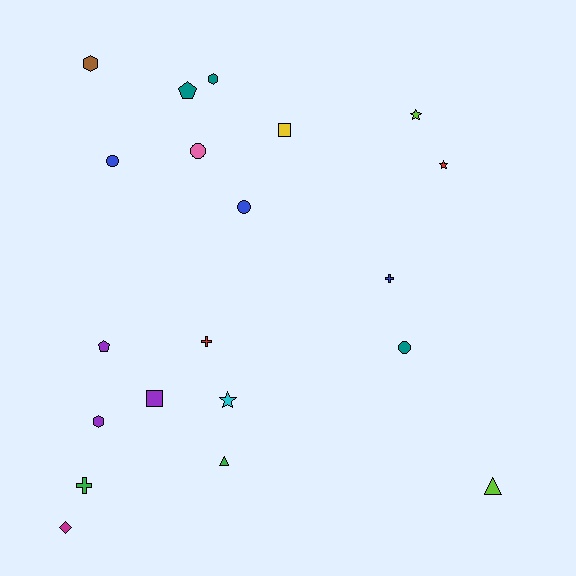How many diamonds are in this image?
There is 1 diamond.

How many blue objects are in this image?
There are 3 blue objects.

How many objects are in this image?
There are 20 objects.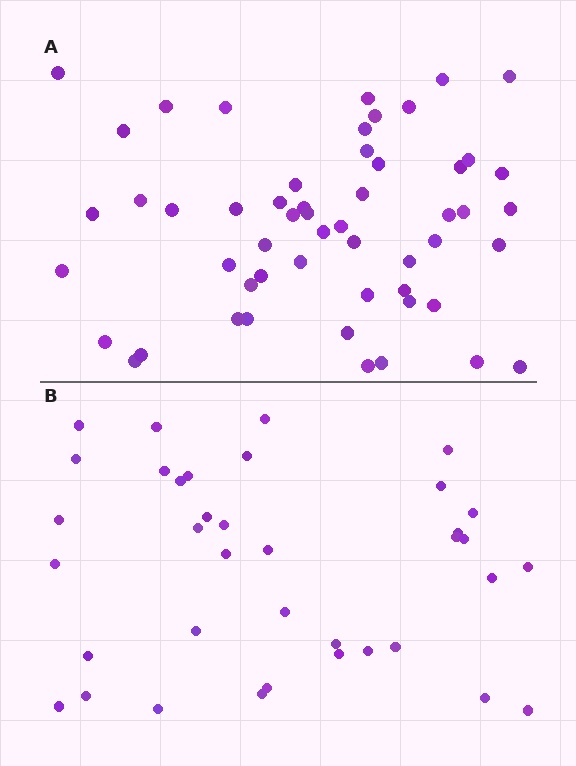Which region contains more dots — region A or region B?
Region A (the top region) has more dots.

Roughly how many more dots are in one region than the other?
Region A has approximately 15 more dots than region B.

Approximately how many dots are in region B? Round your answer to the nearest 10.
About 40 dots. (The exact count is 37, which rounds to 40.)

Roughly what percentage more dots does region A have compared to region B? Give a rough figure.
About 45% more.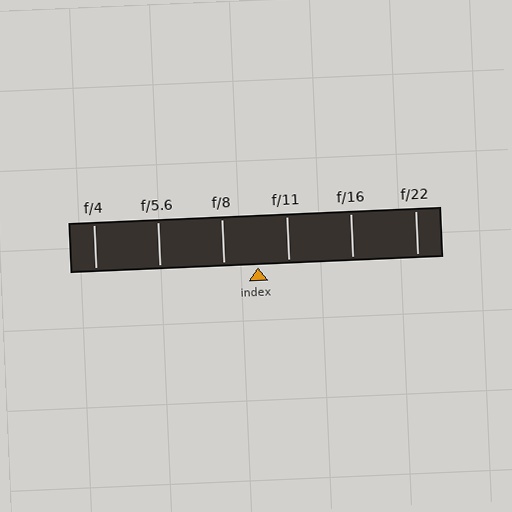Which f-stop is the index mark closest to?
The index mark is closest to f/11.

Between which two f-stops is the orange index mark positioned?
The index mark is between f/8 and f/11.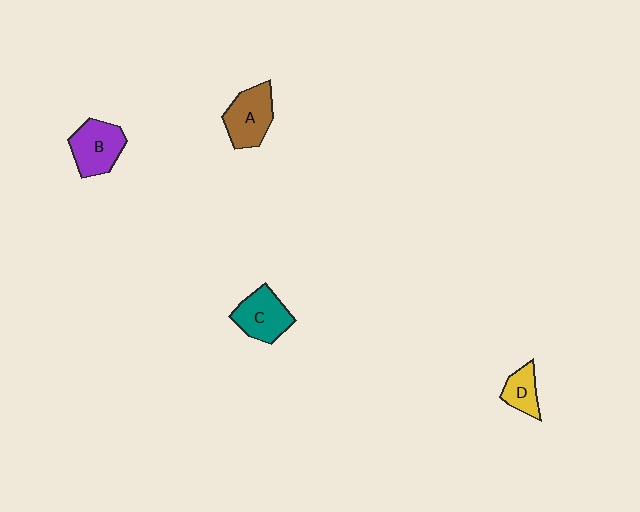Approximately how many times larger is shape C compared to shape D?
Approximately 1.6 times.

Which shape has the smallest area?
Shape D (yellow).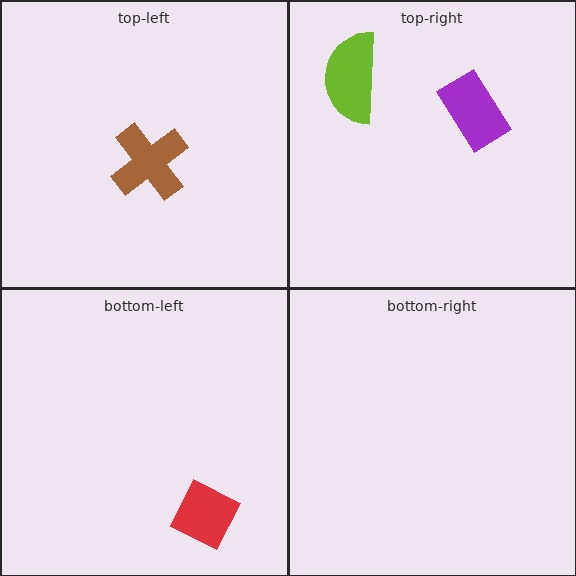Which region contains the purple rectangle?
The top-right region.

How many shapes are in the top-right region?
2.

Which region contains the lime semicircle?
The top-right region.